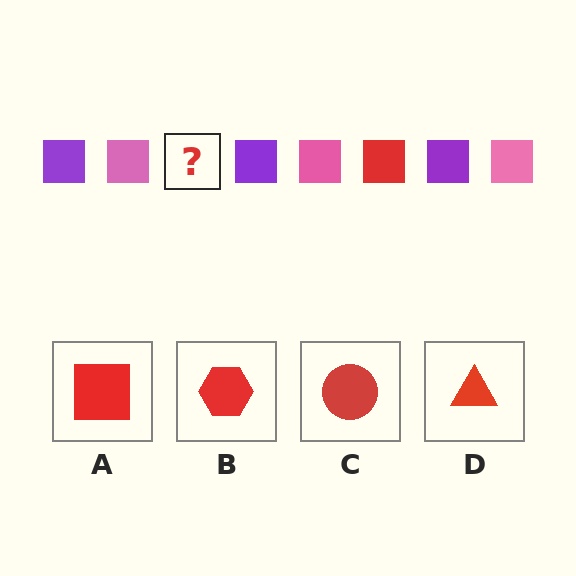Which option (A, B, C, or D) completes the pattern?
A.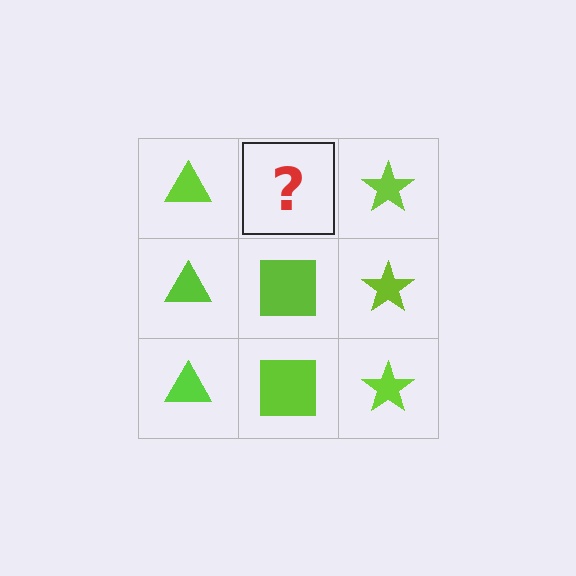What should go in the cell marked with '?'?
The missing cell should contain a lime square.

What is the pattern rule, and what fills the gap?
The rule is that each column has a consistent shape. The gap should be filled with a lime square.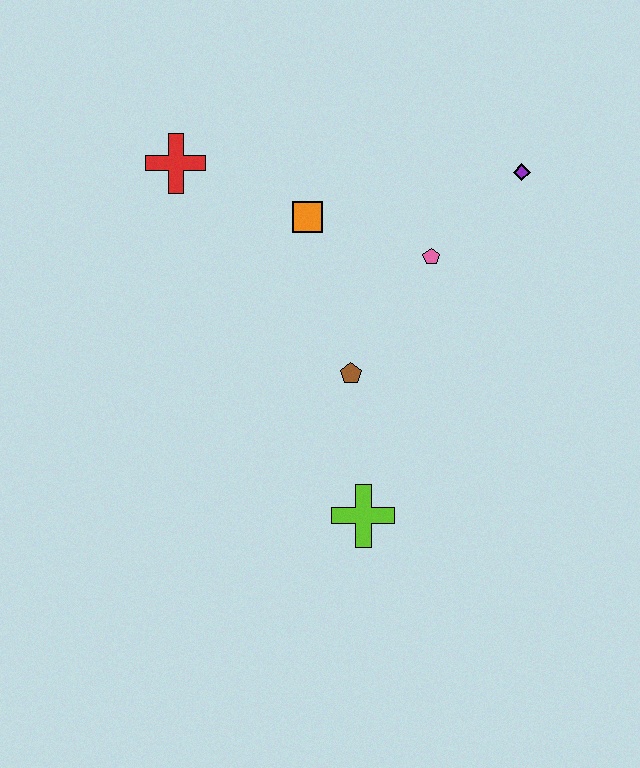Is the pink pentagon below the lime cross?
No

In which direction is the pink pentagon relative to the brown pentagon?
The pink pentagon is above the brown pentagon.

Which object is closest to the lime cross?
The brown pentagon is closest to the lime cross.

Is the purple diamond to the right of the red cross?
Yes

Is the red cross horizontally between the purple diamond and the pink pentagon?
No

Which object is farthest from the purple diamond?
The lime cross is farthest from the purple diamond.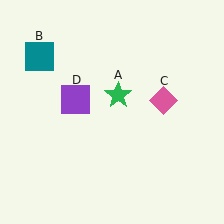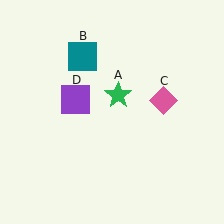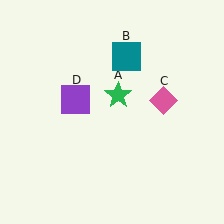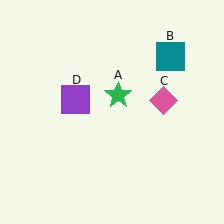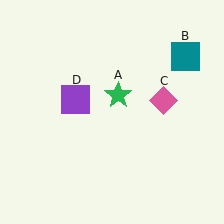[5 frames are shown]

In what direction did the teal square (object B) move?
The teal square (object B) moved right.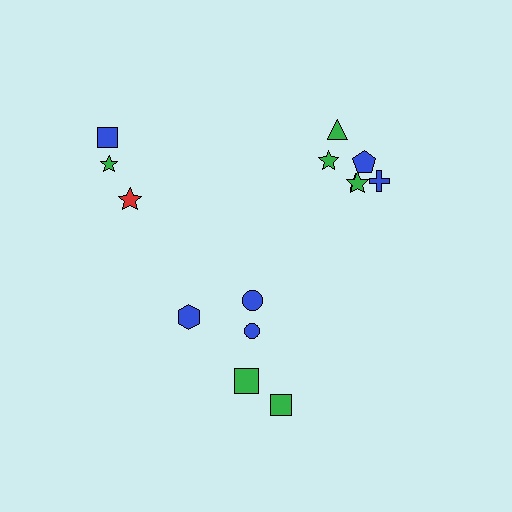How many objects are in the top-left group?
There are 3 objects.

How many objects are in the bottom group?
There are 6 objects.